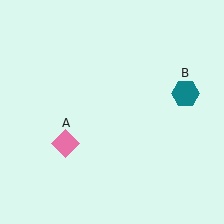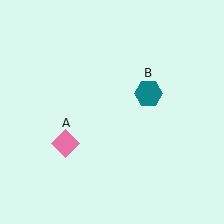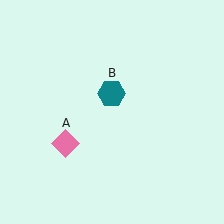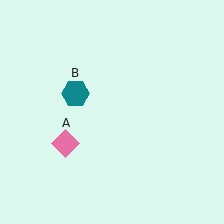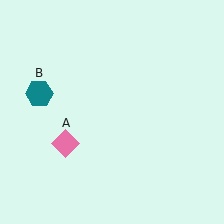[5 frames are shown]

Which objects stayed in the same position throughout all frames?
Pink diamond (object A) remained stationary.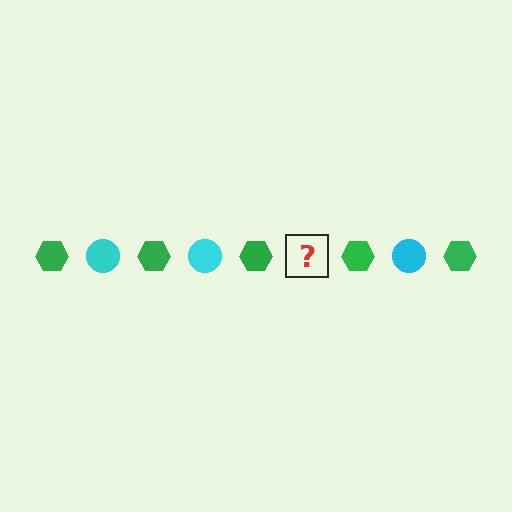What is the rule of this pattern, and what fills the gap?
The rule is that the pattern alternates between green hexagon and cyan circle. The gap should be filled with a cyan circle.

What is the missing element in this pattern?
The missing element is a cyan circle.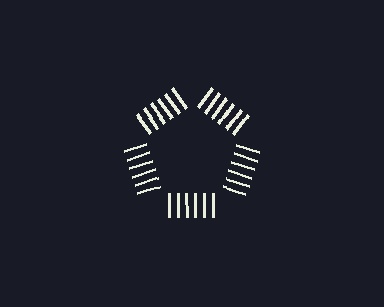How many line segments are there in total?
30 — 6 along each of the 5 edges.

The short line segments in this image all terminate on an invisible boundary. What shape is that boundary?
An illusory pentagon — the line segments terminate on its edges but no continuous stroke is drawn.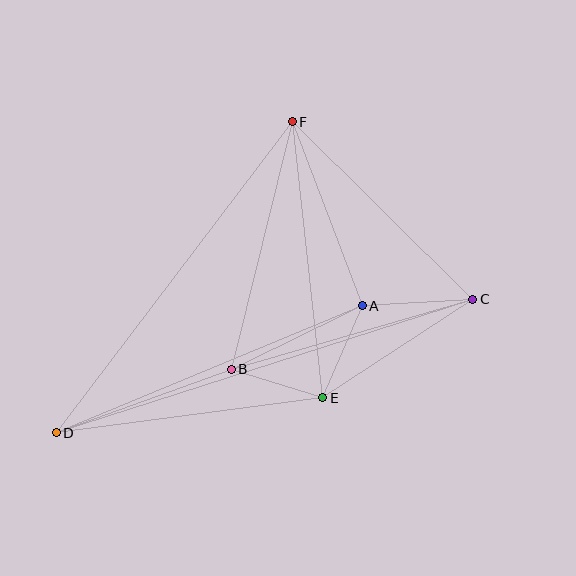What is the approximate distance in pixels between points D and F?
The distance between D and F is approximately 390 pixels.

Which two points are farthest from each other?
Points C and D are farthest from each other.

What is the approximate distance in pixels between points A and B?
The distance between A and B is approximately 146 pixels.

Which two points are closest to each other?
Points B and E are closest to each other.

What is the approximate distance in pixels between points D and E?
The distance between D and E is approximately 269 pixels.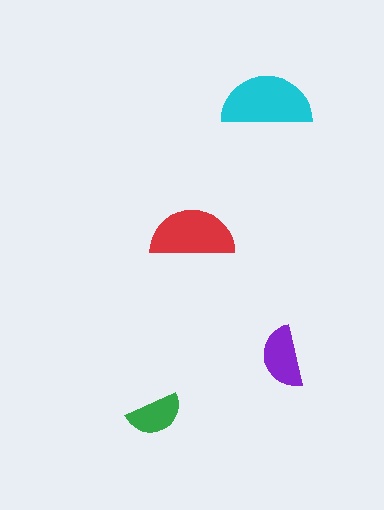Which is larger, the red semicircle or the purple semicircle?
The red one.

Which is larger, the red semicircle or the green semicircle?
The red one.